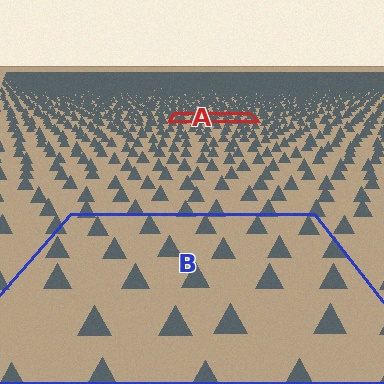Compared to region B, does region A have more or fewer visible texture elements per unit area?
Region A has more texture elements per unit area — they are packed more densely because it is farther away.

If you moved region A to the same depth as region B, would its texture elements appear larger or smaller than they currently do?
They would appear larger. At a closer depth, the same texture elements are projected at a bigger on-screen size.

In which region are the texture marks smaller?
The texture marks are smaller in region A, because it is farther away.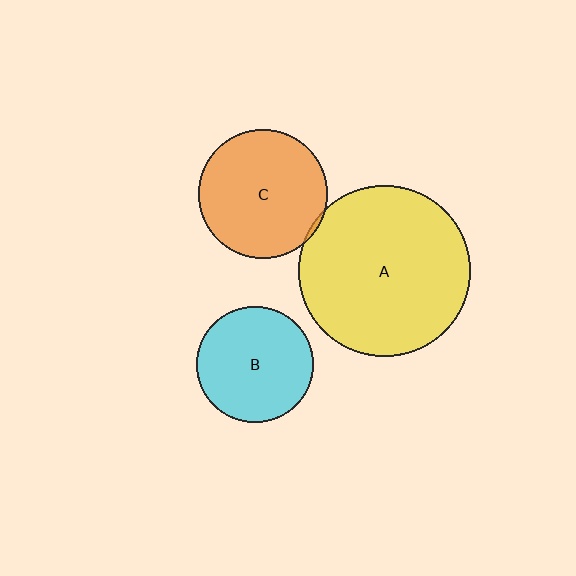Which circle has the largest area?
Circle A (yellow).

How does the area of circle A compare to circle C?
Approximately 1.8 times.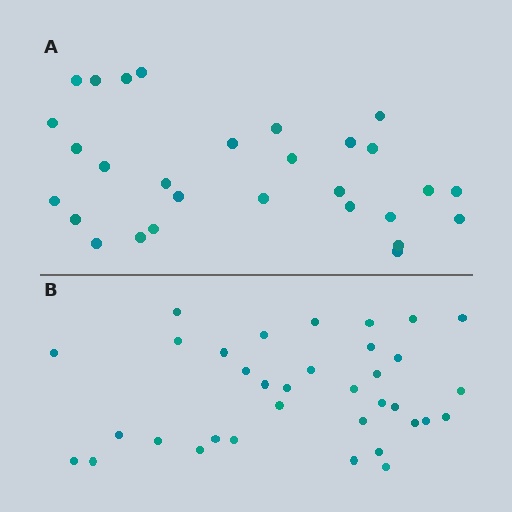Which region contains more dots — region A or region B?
Region B (the bottom region) has more dots.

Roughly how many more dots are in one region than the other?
Region B has about 6 more dots than region A.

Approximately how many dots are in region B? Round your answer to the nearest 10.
About 40 dots. (The exact count is 35, which rounds to 40.)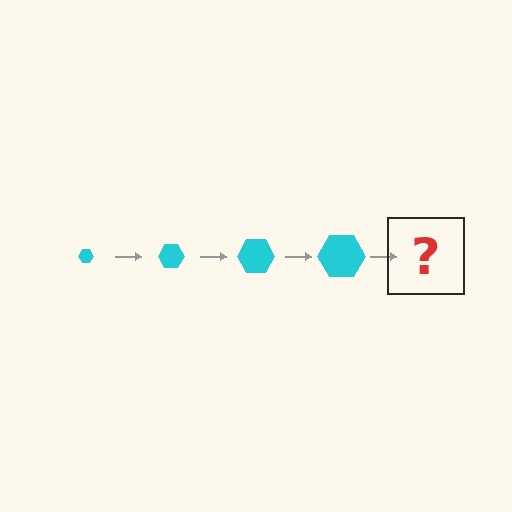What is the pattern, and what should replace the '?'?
The pattern is that the hexagon gets progressively larger each step. The '?' should be a cyan hexagon, larger than the previous one.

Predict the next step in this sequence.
The next step is a cyan hexagon, larger than the previous one.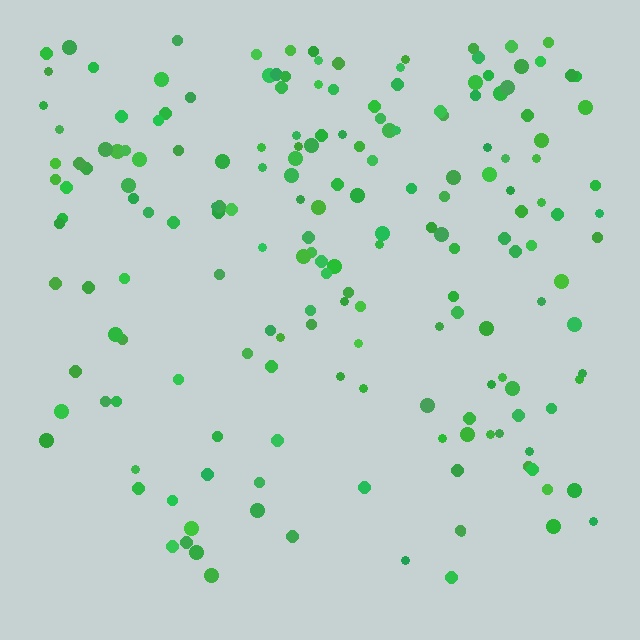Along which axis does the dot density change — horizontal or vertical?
Vertical.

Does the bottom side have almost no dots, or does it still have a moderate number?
Still a moderate number, just noticeably fewer than the top.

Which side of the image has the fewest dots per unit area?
The bottom.